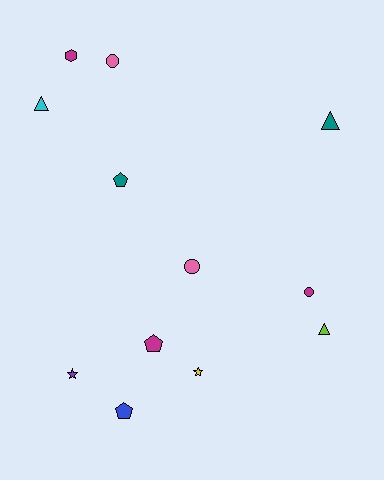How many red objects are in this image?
There are no red objects.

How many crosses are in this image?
There are no crosses.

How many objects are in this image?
There are 12 objects.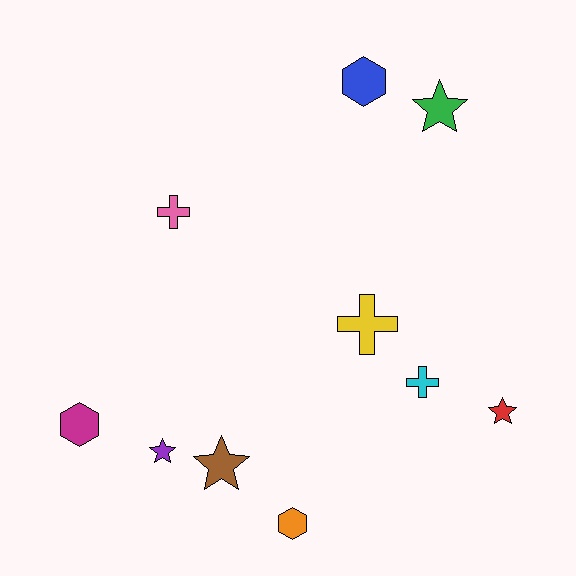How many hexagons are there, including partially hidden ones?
There are 3 hexagons.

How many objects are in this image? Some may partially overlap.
There are 10 objects.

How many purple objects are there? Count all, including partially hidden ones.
There is 1 purple object.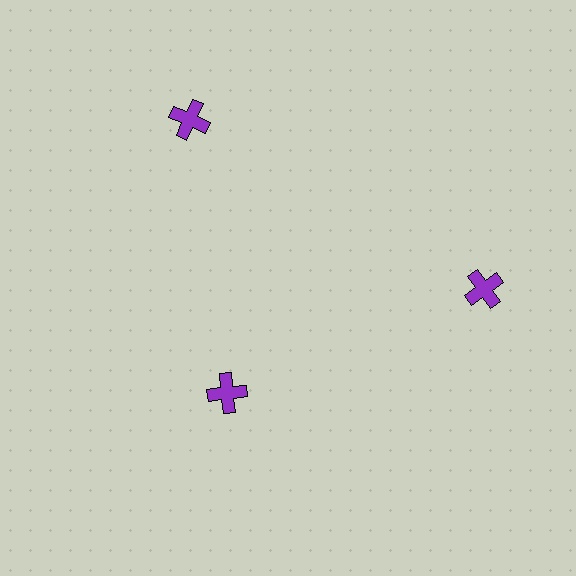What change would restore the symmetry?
The symmetry would be restored by moving it outward, back onto the ring so that all 3 crosses sit at equal angles and equal distance from the center.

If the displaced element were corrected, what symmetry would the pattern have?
It would have 3-fold rotational symmetry — the pattern would map onto itself every 120 degrees.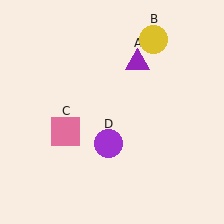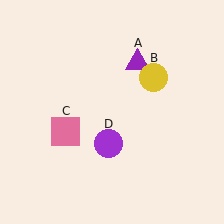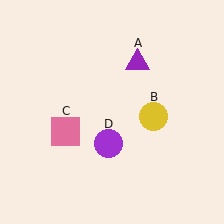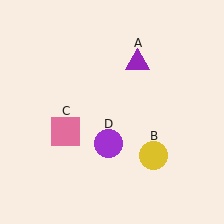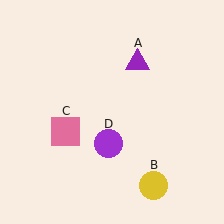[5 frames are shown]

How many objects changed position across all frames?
1 object changed position: yellow circle (object B).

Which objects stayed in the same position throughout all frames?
Purple triangle (object A) and pink square (object C) and purple circle (object D) remained stationary.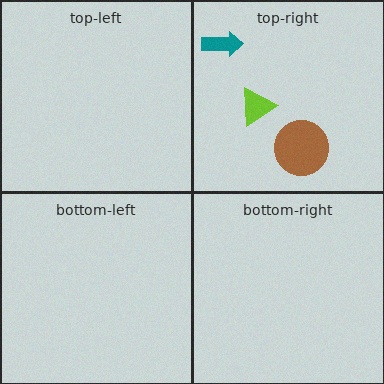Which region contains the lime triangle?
The top-right region.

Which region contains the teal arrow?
The top-right region.